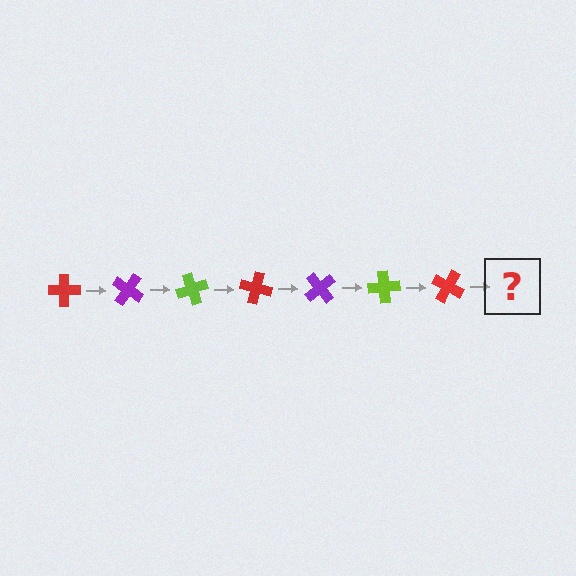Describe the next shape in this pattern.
It should be a purple cross, rotated 245 degrees from the start.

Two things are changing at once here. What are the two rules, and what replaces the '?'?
The two rules are that it rotates 35 degrees each step and the color cycles through red, purple, and lime. The '?' should be a purple cross, rotated 245 degrees from the start.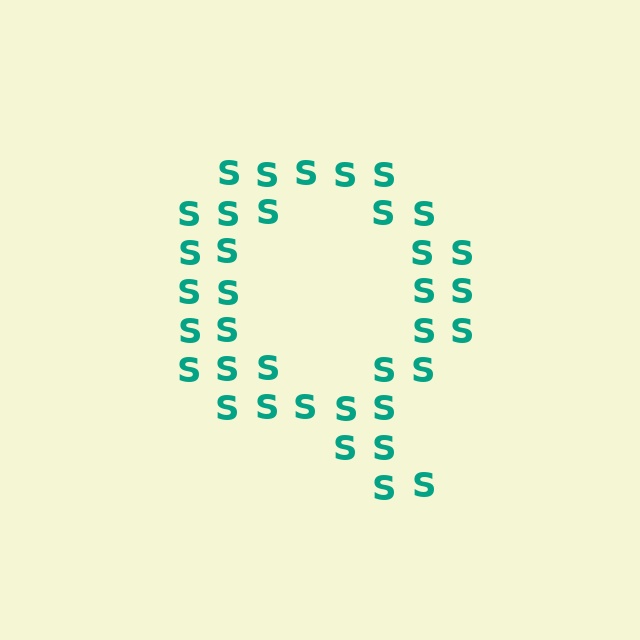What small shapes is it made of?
It is made of small letter S's.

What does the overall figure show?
The overall figure shows the letter Q.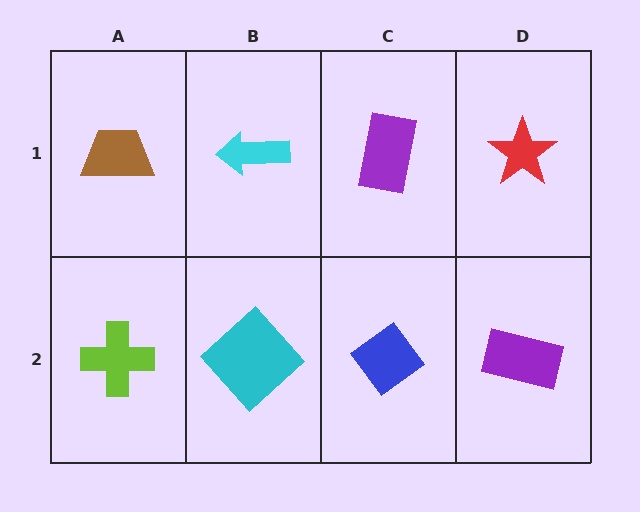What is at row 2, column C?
A blue diamond.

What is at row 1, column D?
A red star.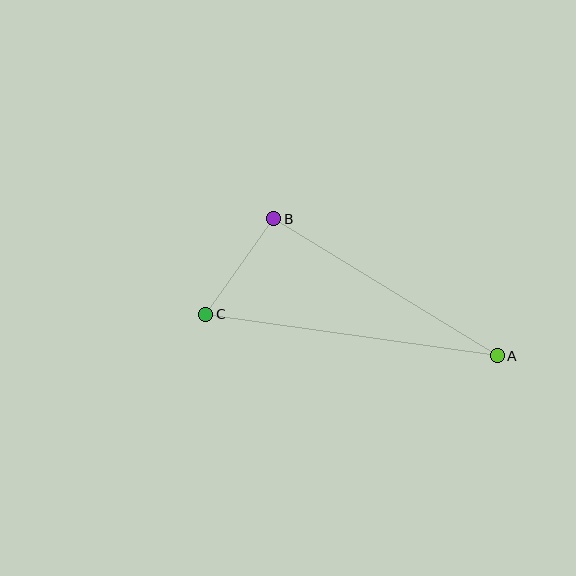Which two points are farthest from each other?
Points A and C are farthest from each other.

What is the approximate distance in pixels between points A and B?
The distance between A and B is approximately 262 pixels.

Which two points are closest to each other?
Points B and C are closest to each other.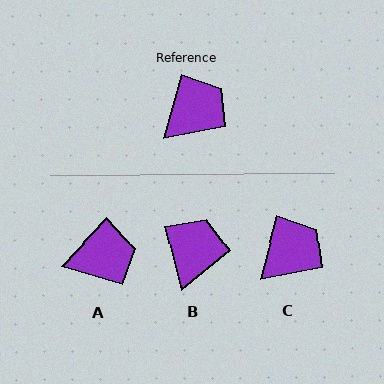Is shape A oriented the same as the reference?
No, it is off by about 28 degrees.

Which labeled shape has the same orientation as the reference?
C.